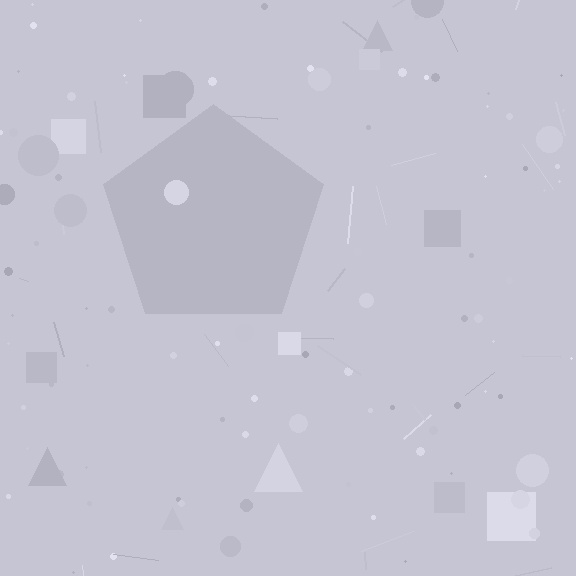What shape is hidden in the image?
A pentagon is hidden in the image.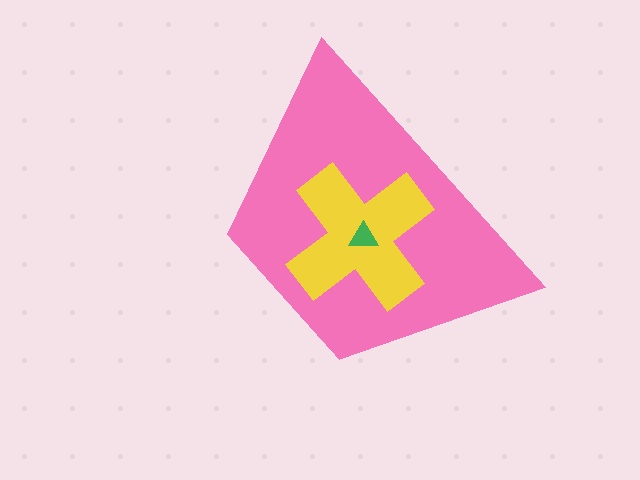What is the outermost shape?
The pink trapezoid.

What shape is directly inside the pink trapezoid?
The yellow cross.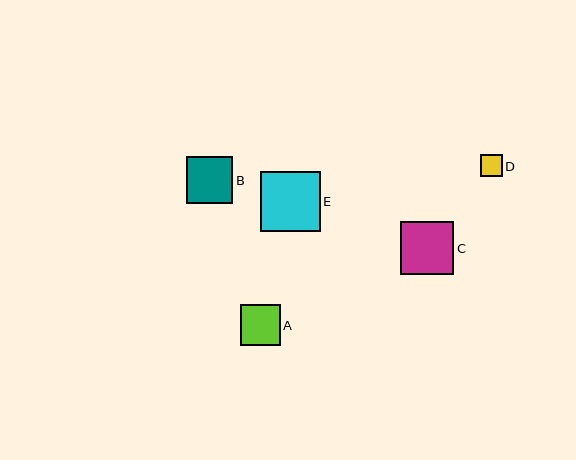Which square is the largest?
Square E is the largest with a size of approximately 60 pixels.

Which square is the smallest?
Square D is the smallest with a size of approximately 22 pixels.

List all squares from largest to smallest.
From largest to smallest: E, C, B, A, D.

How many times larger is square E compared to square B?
Square E is approximately 1.3 times the size of square B.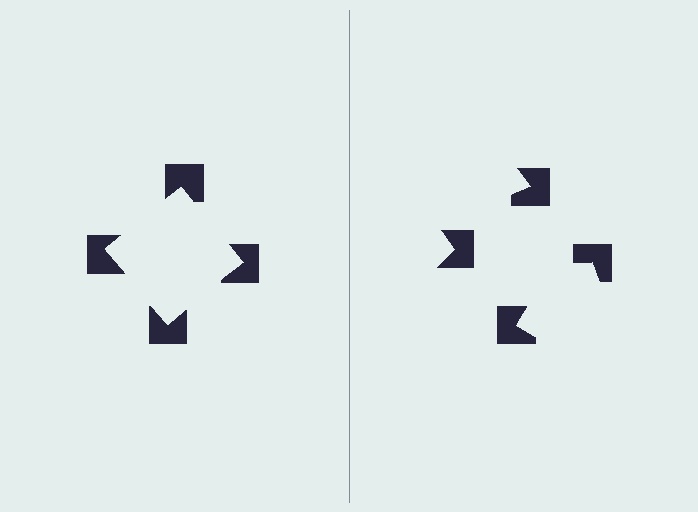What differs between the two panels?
The notched squares are positioned identically on both sides; only the wedge orientations differ. On the left they align to a square; on the right they are misaligned.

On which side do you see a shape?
An illusory square appears on the left side. On the right side the wedge cuts are rotated, so no coherent shape forms.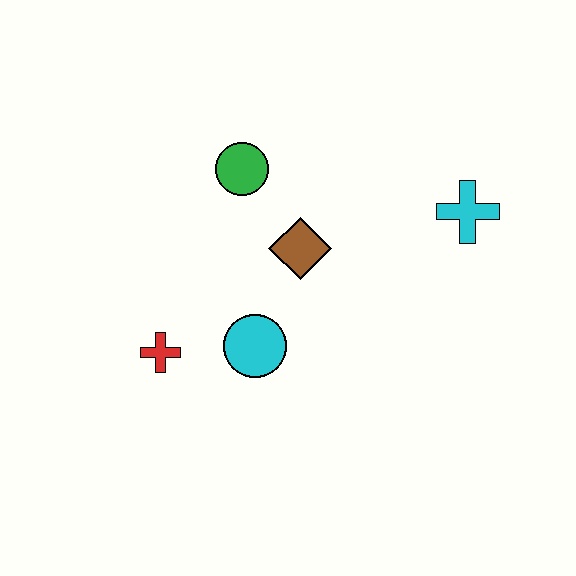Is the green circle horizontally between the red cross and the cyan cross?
Yes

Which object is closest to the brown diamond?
The green circle is closest to the brown diamond.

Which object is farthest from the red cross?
The cyan cross is farthest from the red cross.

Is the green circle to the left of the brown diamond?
Yes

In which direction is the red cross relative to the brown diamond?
The red cross is to the left of the brown diamond.